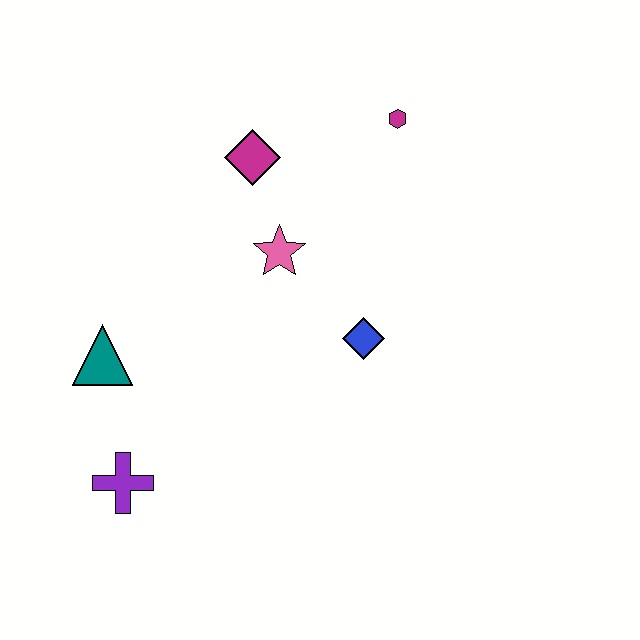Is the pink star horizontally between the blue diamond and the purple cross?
Yes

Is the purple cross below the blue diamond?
Yes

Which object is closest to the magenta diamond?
The pink star is closest to the magenta diamond.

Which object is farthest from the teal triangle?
The magenta hexagon is farthest from the teal triangle.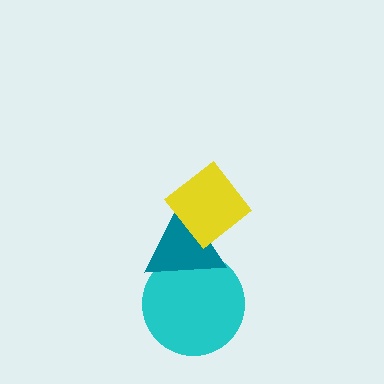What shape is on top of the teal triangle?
The yellow diamond is on top of the teal triangle.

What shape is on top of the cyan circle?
The teal triangle is on top of the cyan circle.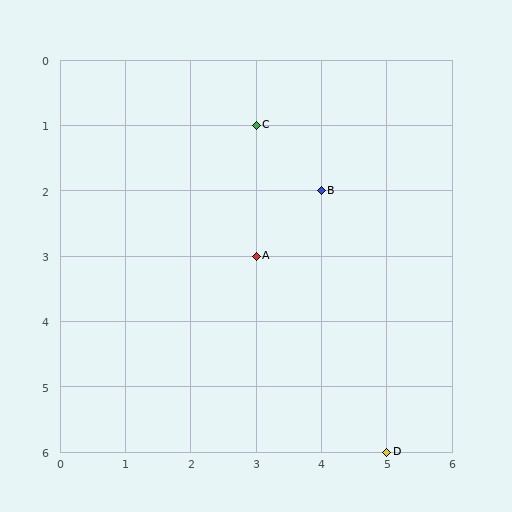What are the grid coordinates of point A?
Point A is at grid coordinates (3, 3).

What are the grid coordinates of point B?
Point B is at grid coordinates (4, 2).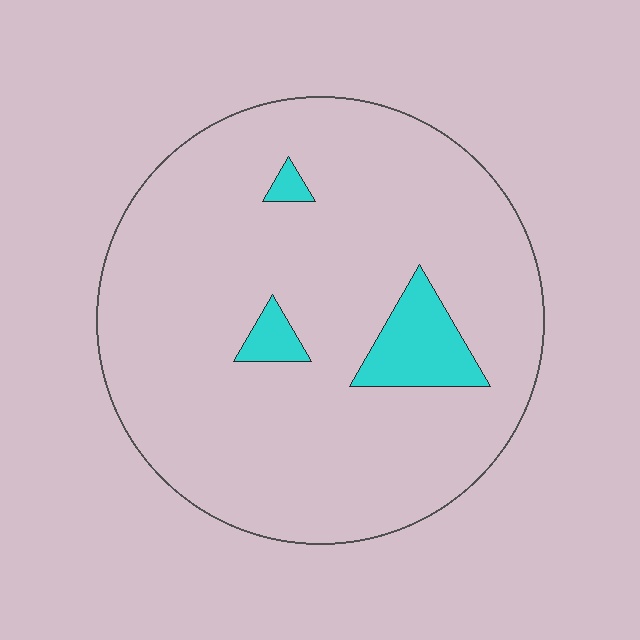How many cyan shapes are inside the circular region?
3.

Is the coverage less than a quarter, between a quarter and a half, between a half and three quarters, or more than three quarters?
Less than a quarter.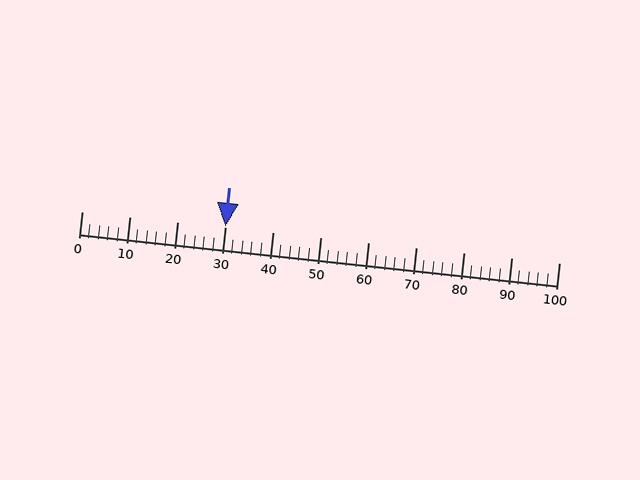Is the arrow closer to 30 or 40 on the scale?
The arrow is closer to 30.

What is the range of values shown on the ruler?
The ruler shows values from 0 to 100.